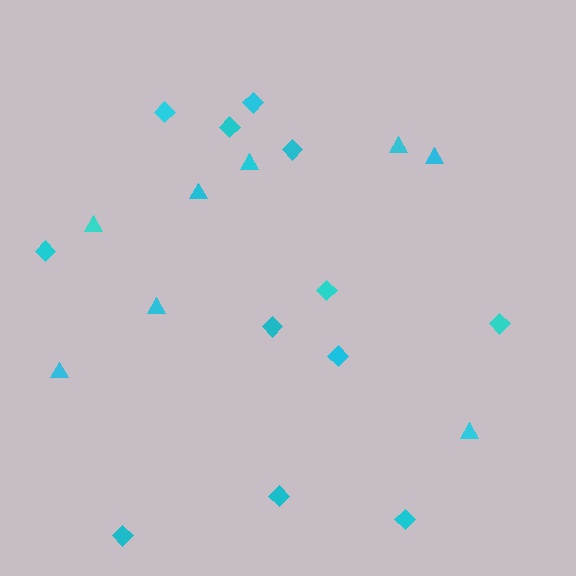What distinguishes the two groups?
There are 2 groups: one group of diamonds (12) and one group of triangles (8).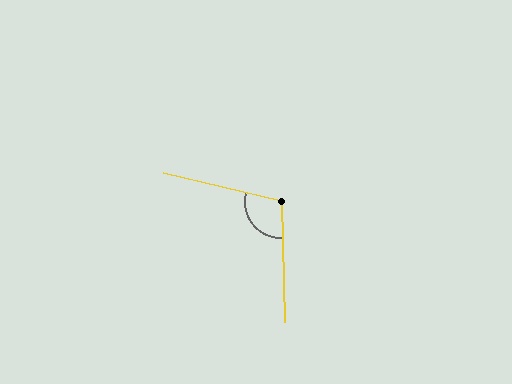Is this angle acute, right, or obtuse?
It is obtuse.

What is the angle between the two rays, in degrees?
Approximately 105 degrees.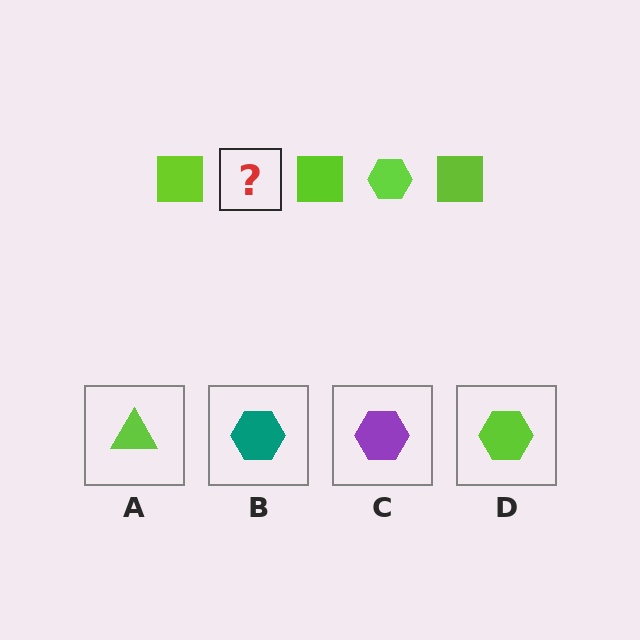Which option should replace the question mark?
Option D.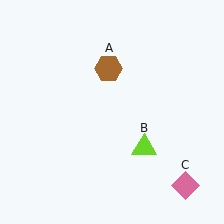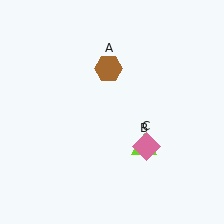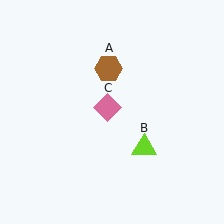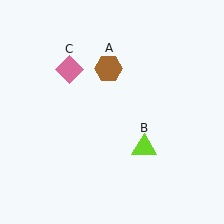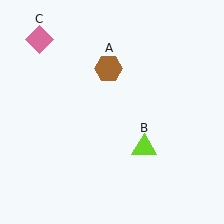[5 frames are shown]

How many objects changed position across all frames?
1 object changed position: pink diamond (object C).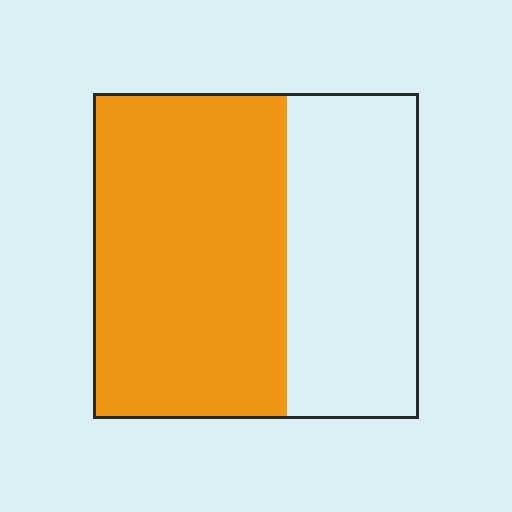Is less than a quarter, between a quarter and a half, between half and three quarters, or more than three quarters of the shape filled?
Between half and three quarters.